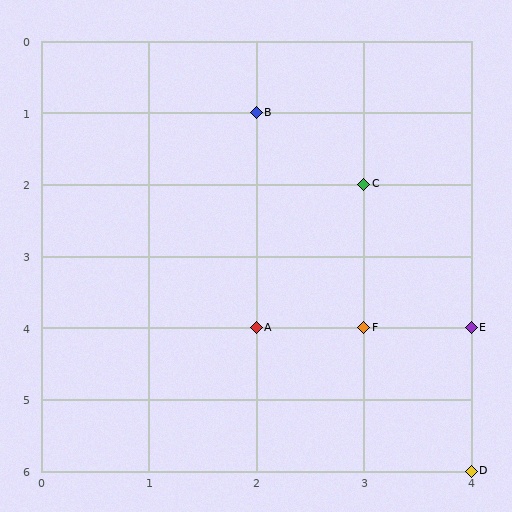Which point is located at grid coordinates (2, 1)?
Point B is at (2, 1).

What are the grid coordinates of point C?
Point C is at grid coordinates (3, 2).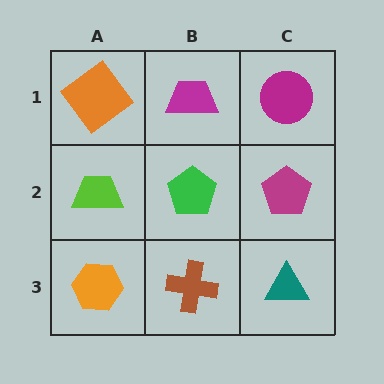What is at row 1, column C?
A magenta circle.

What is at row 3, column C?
A teal triangle.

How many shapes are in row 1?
3 shapes.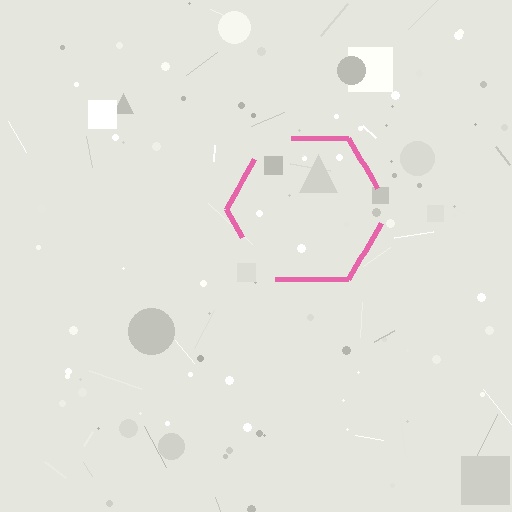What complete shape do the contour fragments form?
The contour fragments form a hexagon.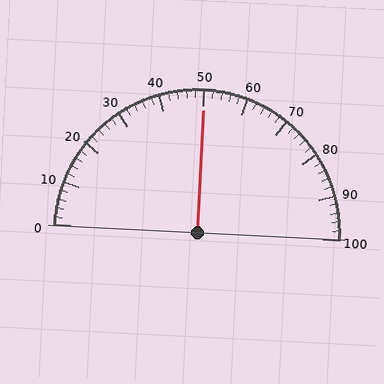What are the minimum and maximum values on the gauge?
The gauge ranges from 0 to 100.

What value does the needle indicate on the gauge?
The needle indicates approximately 50.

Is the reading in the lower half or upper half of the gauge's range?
The reading is in the upper half of the range (0 to 100).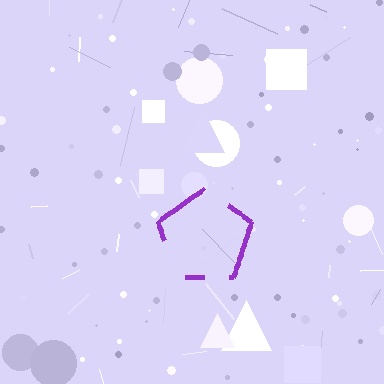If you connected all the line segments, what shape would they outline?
They would outline a pentagon.